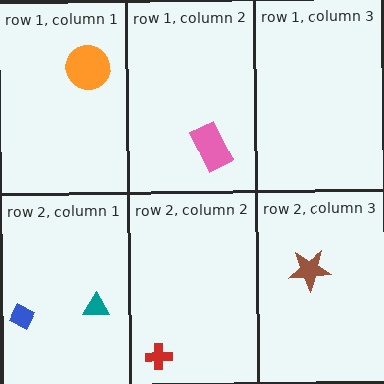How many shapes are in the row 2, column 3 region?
1.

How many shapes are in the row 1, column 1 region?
1.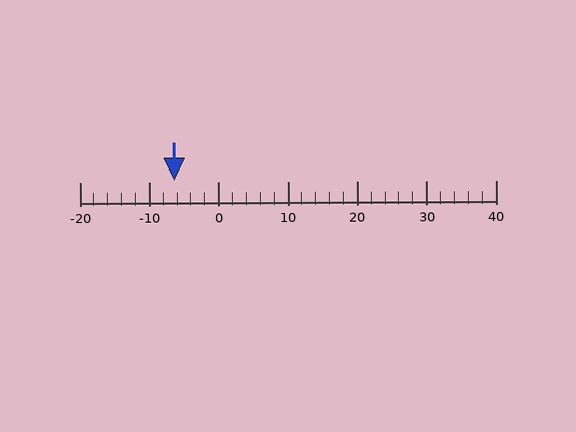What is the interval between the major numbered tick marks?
The major tick marks are spaced 10 units apart.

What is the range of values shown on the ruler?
The ruler shows values from -20 to 40.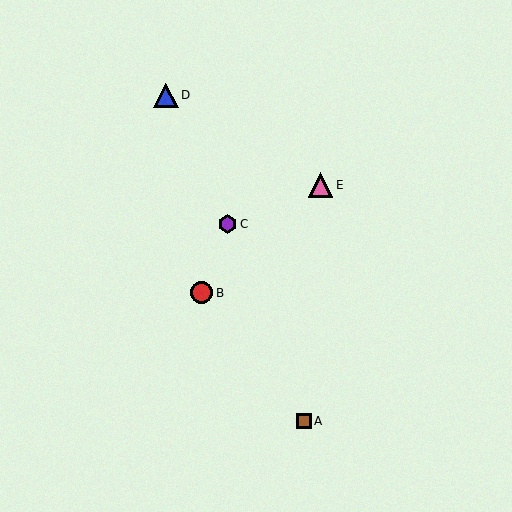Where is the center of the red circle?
The center of the red circle is at (202, 293).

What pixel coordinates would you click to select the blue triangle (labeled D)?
Click at (166, 95) to select the blue triangle D.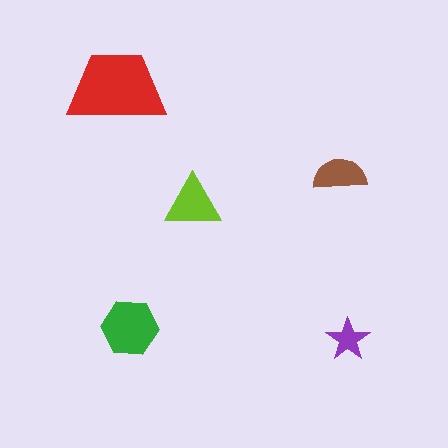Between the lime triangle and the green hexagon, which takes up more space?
The green hexagon.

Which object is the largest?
The red trapezoid.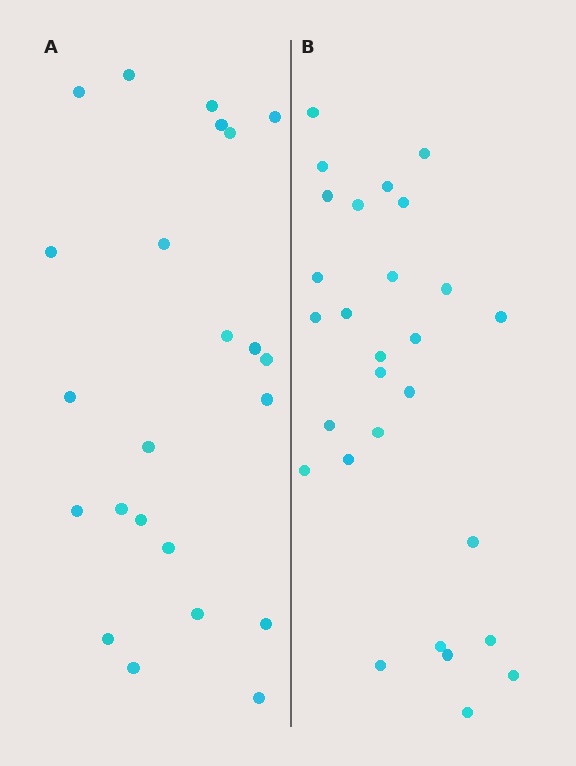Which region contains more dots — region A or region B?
Region B (the right region) has more dots.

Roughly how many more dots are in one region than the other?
Region B has about 5 more dots than region A.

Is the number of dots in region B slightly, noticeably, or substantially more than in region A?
Region B has only slightly more — the two regions are fairly close. The ratio is roughly 1.2 to 1.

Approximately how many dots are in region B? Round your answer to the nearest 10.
About 30 dots. (The exact count is 28, which rounds to 30.)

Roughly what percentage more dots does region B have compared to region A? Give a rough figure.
About 20% more.